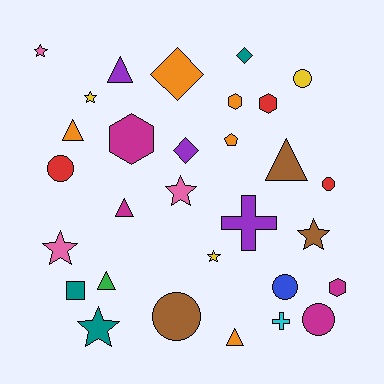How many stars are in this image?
There are 7 stars.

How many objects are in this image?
There are 30 objects.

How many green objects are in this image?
There is 1 green object.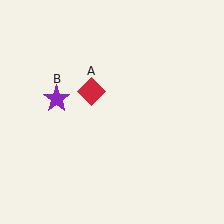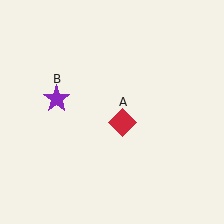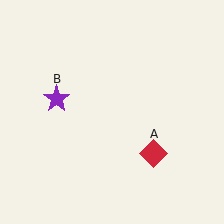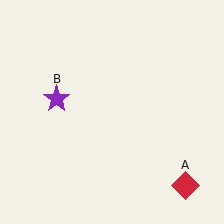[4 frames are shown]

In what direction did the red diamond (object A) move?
The red diamond (object A) moved down and to the right.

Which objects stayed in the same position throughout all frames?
Purple star (object B) remained stationary.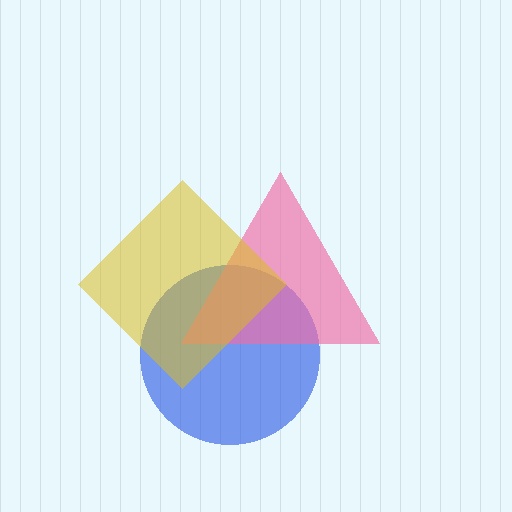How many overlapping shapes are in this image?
There are 3 overlapping shapes in the image.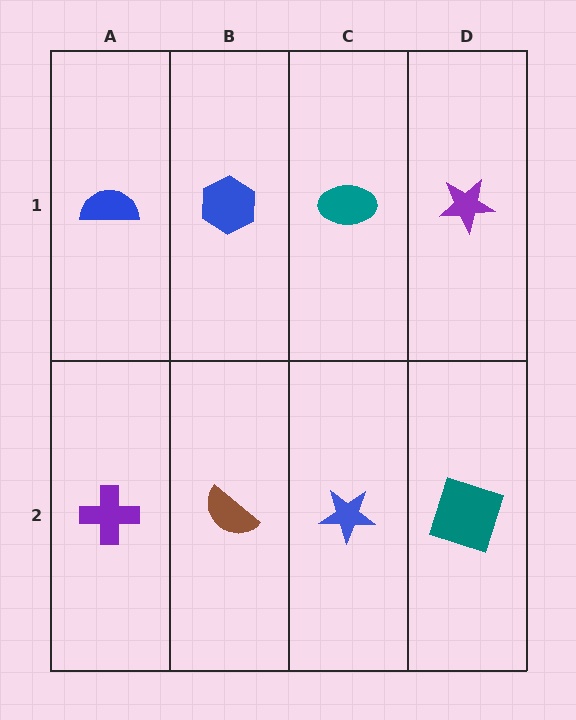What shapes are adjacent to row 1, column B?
A brown semicircle (row 2, column B), a blue semicircle (row 1, column A), a teal ellipse (row 1, column C).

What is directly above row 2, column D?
A purple star.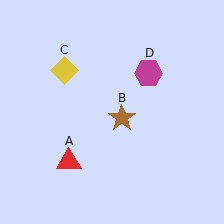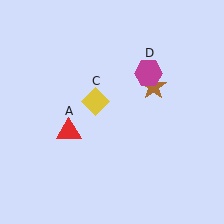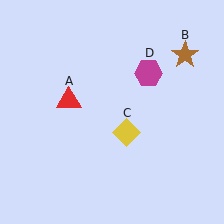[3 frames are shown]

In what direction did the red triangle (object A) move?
The red triangle (object A) moved up.